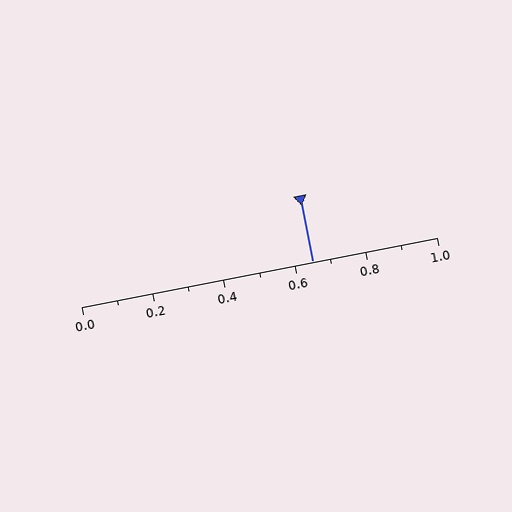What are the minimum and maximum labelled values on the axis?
The axis runs from 0.0 to 1.0.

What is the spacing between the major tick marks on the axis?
The major ticks are spaced 0.2 apart.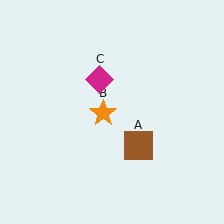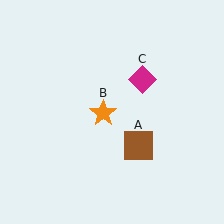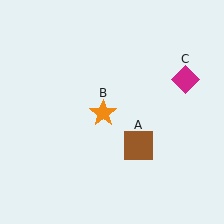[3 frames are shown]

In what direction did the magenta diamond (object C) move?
The magenta diamond (object C) moved right.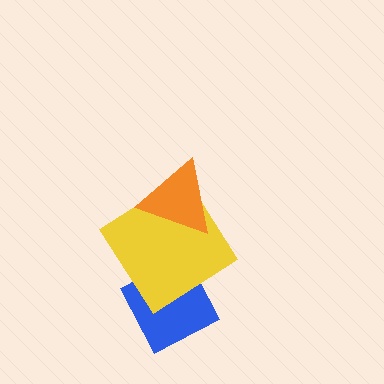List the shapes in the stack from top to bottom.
From top to bottom: the orange triangle, the yellow diamond, the blue diamond.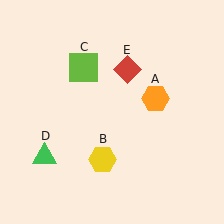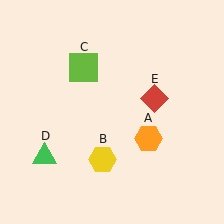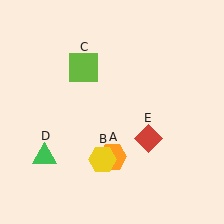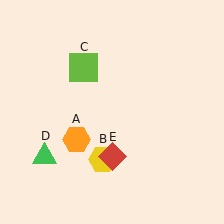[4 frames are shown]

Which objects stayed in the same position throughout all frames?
Yellow hexagon (object B) and lime square (object C) and green triangle (object D) remained stationary.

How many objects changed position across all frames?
2 objects changed position: orange hexagon (object A), red diamond (object E).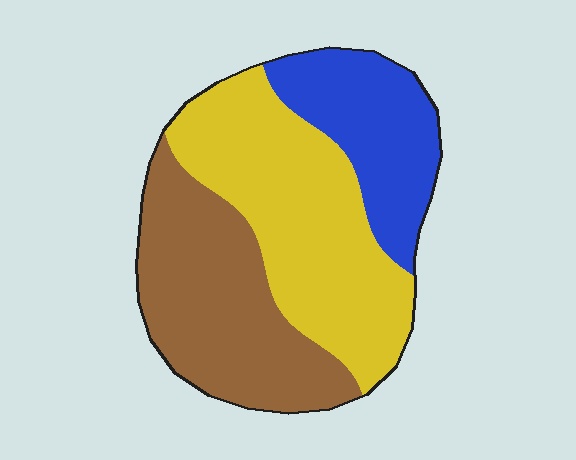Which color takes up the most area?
Yellow, at roughly 40%.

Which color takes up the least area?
Blue, at roughly 25%.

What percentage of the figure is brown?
Brown takes up about one third (1/3) of the figure.